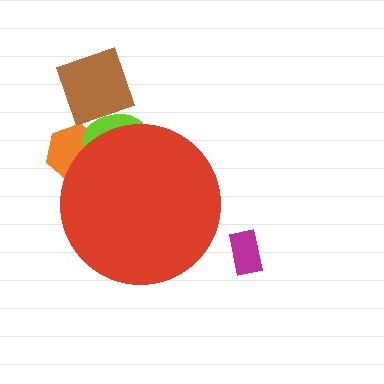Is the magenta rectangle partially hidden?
No, the magenta rectangle is fully visible.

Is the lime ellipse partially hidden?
Yes, the lime ellipse is partially hidden behind the red circle.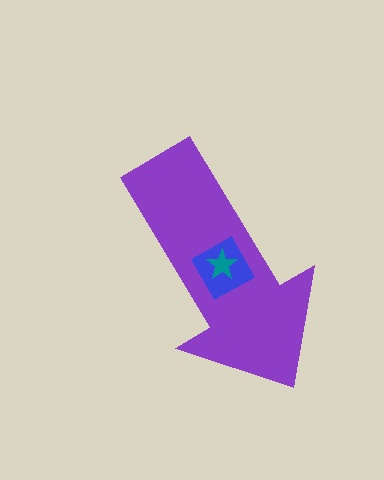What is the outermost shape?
The purple arrow.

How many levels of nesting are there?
3.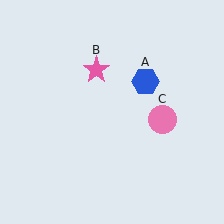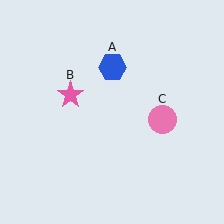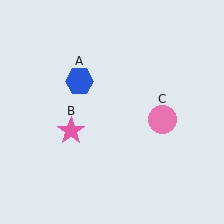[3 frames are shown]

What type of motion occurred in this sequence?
The blue hexagon (object A), pink star (object B) rotated counterclockwise around the center of the scene.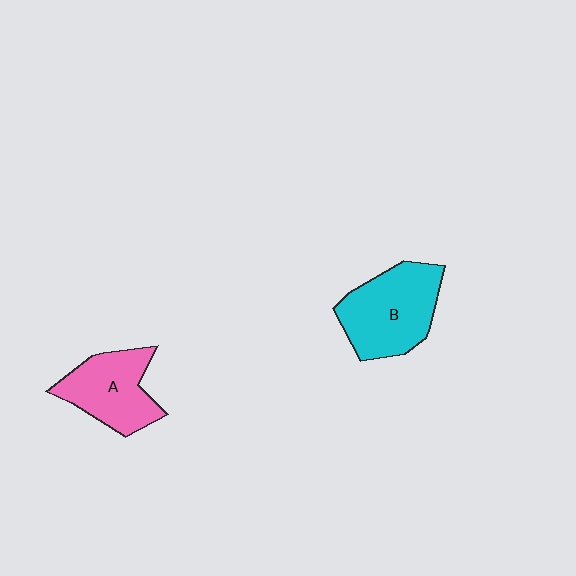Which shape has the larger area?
Shape B (cyan).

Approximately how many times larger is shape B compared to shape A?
Approximately 1.2 times.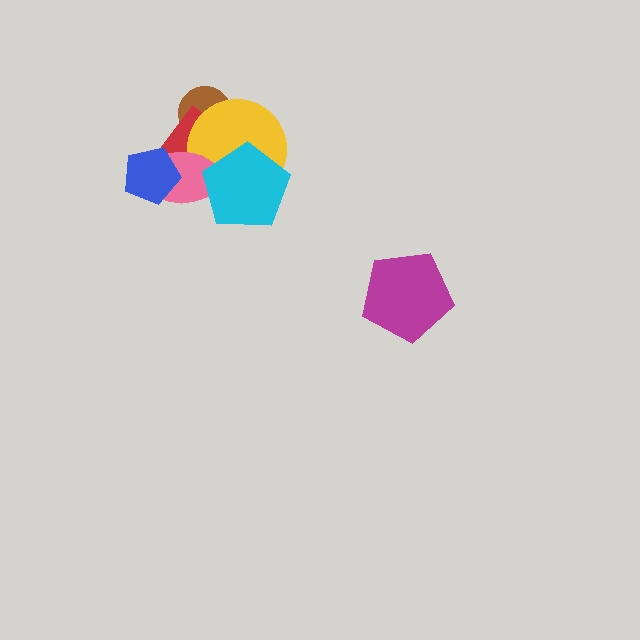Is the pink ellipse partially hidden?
Yes, it is partially covered by another shape.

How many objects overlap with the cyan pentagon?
2 objects overlap with the cyan pentagon.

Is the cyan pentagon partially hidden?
No, no other shape covers it.